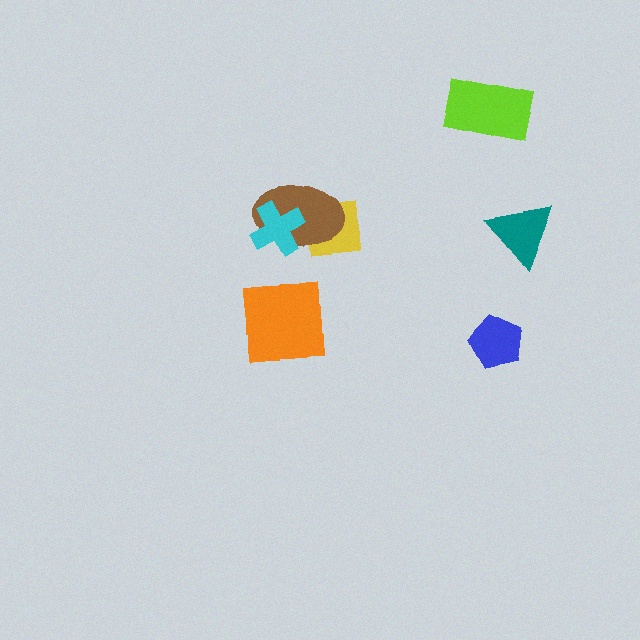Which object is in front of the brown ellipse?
The cyan cross is in front of the brown ellipse.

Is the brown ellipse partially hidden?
Yes, it is partially covered by another shape.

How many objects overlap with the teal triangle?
0 objects overlap with the teal triangle.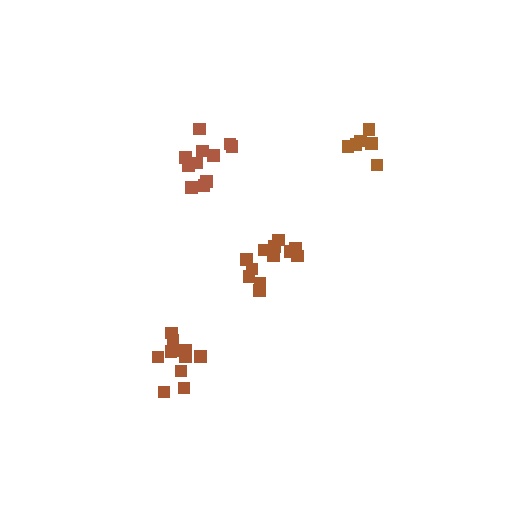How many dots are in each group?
Group 1: 11 dots, Group 2: 6 dots, Group 3: 11 dots, Group 4: 12 dots (40 total).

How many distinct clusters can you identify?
There are 4 distinct clusters.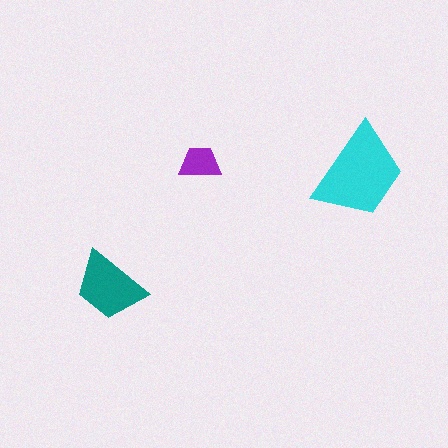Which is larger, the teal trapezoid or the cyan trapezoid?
The cyan one.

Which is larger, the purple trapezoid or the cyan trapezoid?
The cyan one.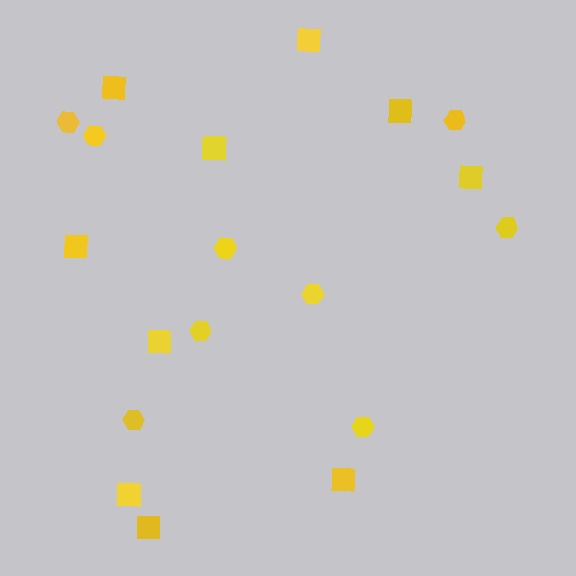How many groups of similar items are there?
There are 2 groups: one group of squares (10) and one group of hexagons (9).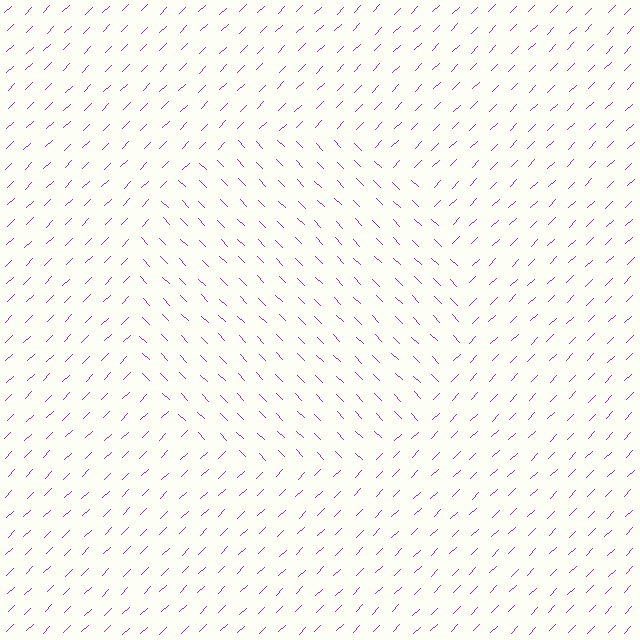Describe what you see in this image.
The image is filled with small magenta line segments. A circle region in the image has lines oriented differently from the surrounding lines, creating a visible texture boundary.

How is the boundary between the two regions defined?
The boundary is defined purely by a change in line orientation (approximately 90 degrees difference). All lines are the same color and thickness.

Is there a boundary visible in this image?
Yes, there is a texture boundary formed by a change in line orientation.